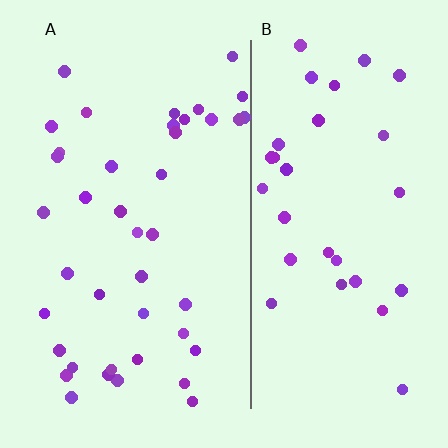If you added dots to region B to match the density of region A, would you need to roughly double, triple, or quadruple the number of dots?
Approximately double.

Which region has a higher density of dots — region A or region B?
A (the left).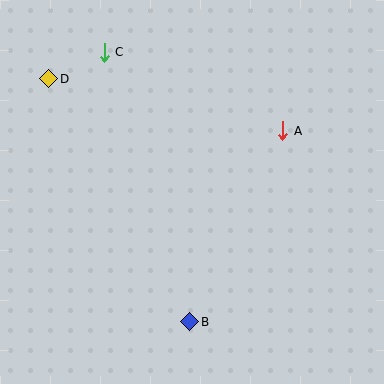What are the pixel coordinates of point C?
Point C is at (104, 52).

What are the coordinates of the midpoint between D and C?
The midpoint between D and C is at (77, 66).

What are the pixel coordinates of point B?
Point B is at (190, 322).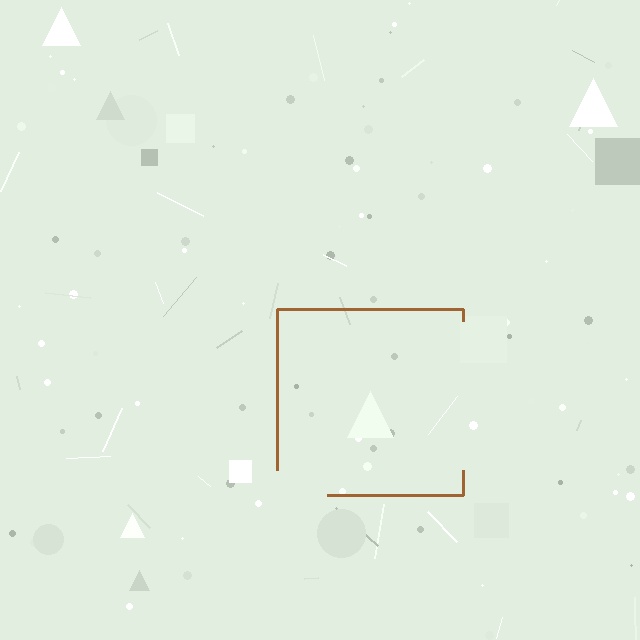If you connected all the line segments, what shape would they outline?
They would outline a square.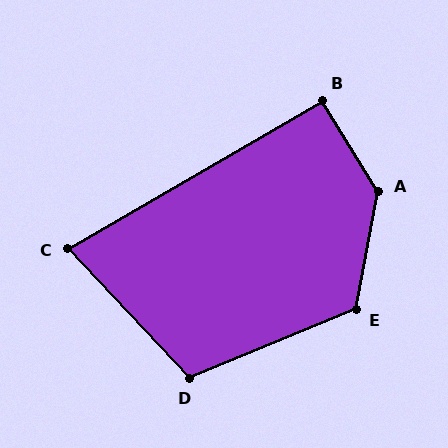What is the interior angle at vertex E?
Approximately 123 degrees (obtuse).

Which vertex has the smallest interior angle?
C, at approximately 77 degrees.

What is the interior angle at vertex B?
Approximately 92 degrees (approximately right).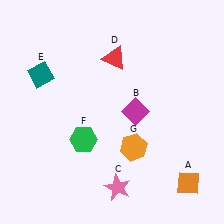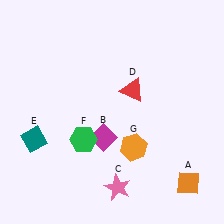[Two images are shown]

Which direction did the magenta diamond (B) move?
The magenta diamond (B) moved left.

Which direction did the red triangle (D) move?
The red triangle (D) moved down.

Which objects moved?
The objects that moved are: the magenta diamond (B), the red triangle (D), the teal diamond (E).